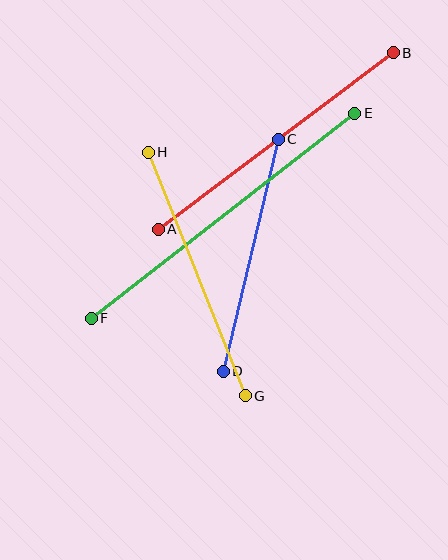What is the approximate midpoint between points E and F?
The midpoint is at approximately (223, 216) pixels.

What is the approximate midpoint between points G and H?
The midpoint is at approximately (197, 274) pixels.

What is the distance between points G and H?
The distance is approximately 262 pixels.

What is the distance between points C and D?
The distance is approximately 238 pixels.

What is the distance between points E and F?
The distance is approximately 334 pixels.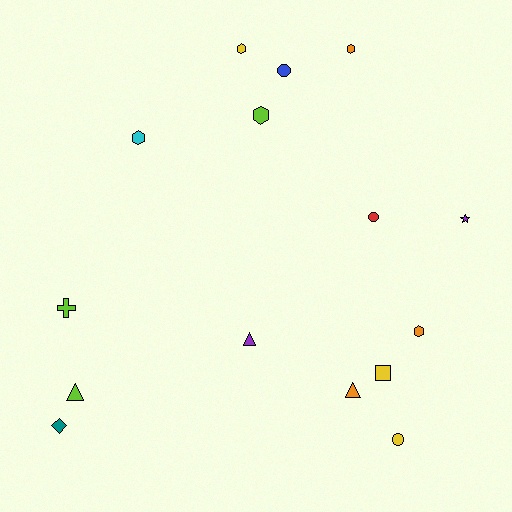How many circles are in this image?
There are 3 circles.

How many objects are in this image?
There are 15 objects.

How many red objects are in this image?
There is 1 red object.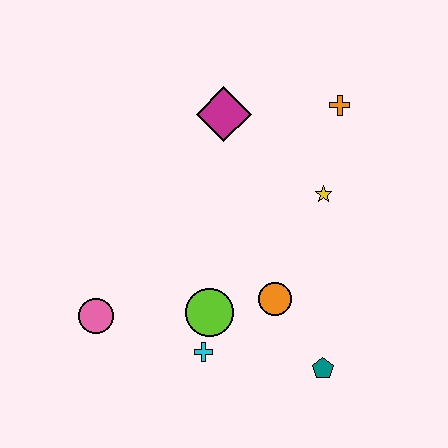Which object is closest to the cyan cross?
The lime circle is closest to the cyan cross.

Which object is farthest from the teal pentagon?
The magenta diamond is farthest from the teal pentagon.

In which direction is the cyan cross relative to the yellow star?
The cyan cross is below the yellow star.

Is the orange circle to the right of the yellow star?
No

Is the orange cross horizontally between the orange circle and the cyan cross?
No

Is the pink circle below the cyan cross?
No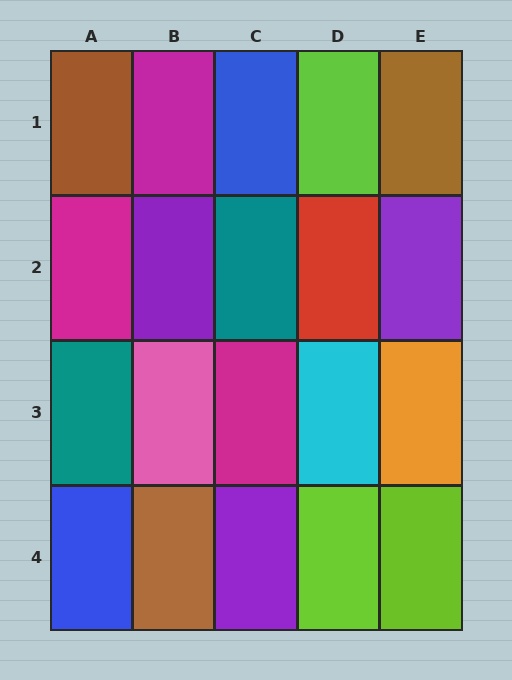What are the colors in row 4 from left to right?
Blue, brown, purple, lime, lime.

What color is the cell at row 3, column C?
Magenta.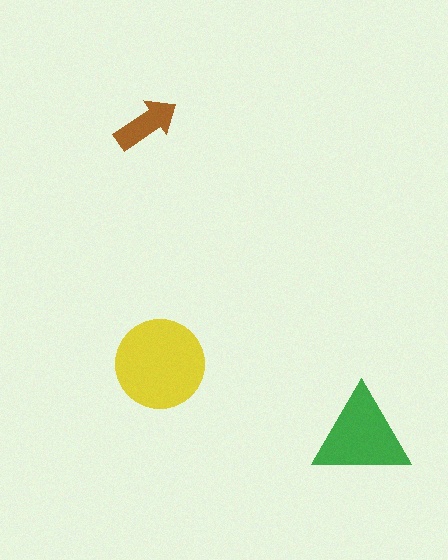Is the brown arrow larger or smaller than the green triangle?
Smaller.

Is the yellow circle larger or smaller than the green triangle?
Larger.